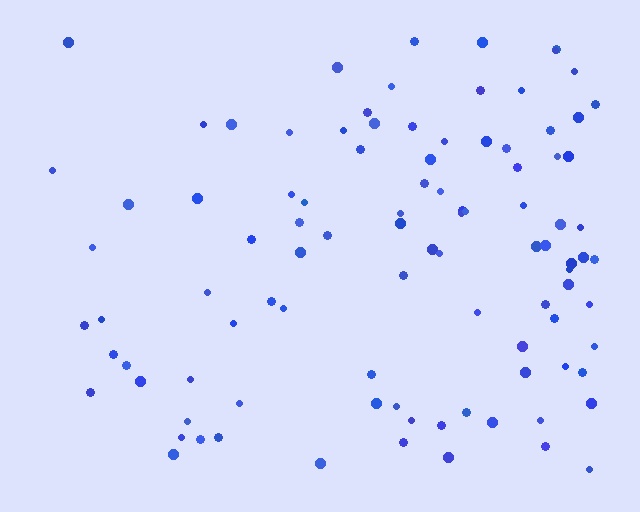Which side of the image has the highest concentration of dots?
The right.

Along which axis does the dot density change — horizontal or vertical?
Horizontal.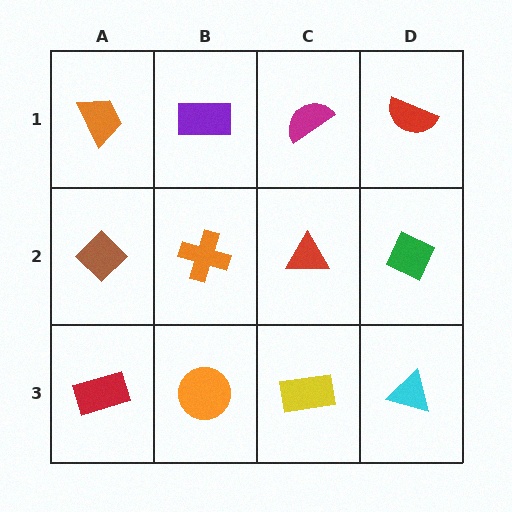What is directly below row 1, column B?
An orange cross.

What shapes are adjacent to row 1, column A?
A brown diamond (row 2, column A), a purple rectangle (row 1, column B).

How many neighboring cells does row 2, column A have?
3.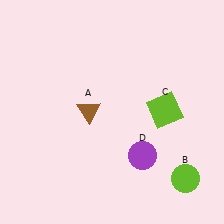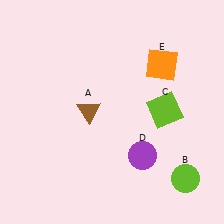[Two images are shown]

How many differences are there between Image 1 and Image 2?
There is 1 difference between the two images.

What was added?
An orange square (E) was added in Image 2.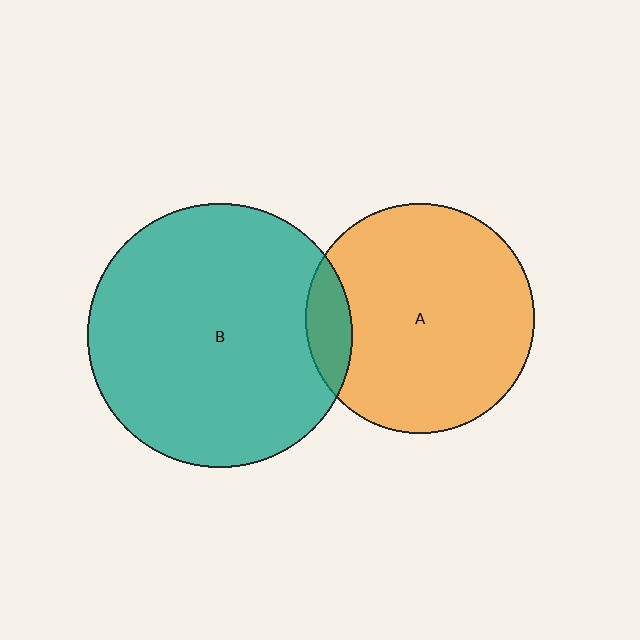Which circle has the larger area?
Circle B (teal).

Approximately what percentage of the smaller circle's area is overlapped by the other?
Approximately 10%.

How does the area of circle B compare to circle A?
Approximately 1.3 times.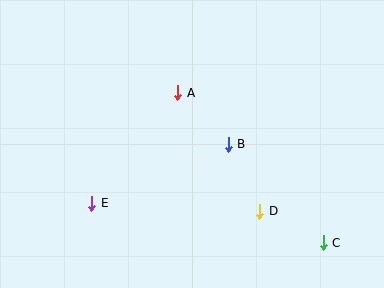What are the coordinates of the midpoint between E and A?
The midpoint between E and A is at (135, 148).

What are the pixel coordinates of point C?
Point C is at (323, 243).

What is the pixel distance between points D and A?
The distance between D and A is 144 pixels.